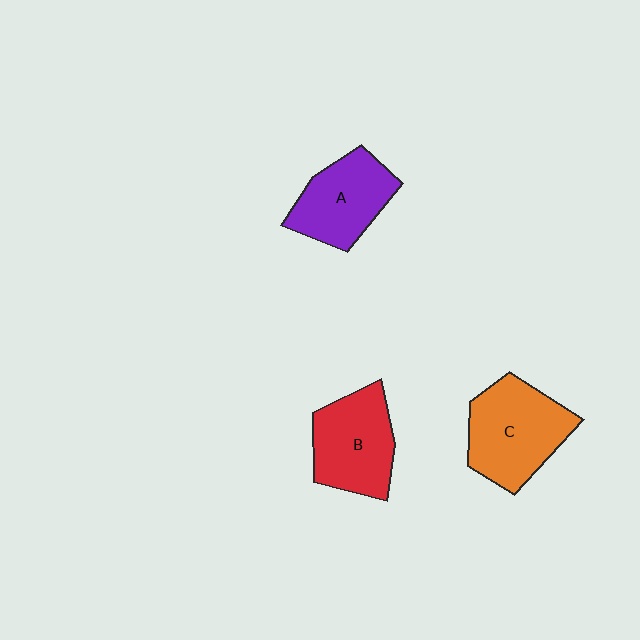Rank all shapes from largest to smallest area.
From largest to smallest: C (orange), B (red), A (purple).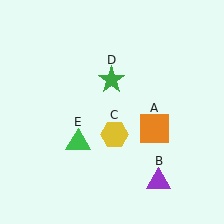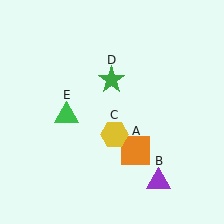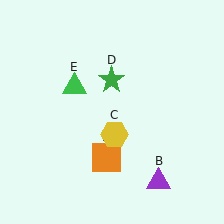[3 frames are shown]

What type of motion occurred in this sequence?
The orange square (object A), green triangle (object E) rotated clockwise around the center of the scene.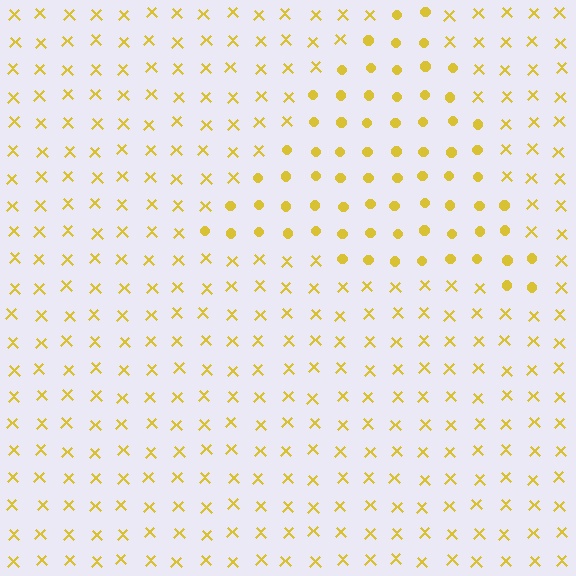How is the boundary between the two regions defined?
The boundary is defined by a change in element shape: circles inside vs. X marks outside. All elements share the same color and spacing.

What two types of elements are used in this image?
The image uses circles inside the triangle region and X marks outside it.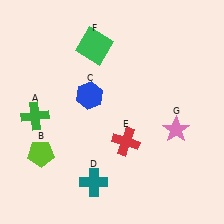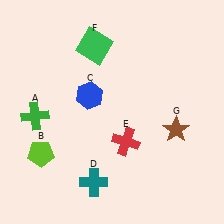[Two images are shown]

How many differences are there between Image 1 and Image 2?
There is 1 difference between the two images.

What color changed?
The star (G) changed from pink in Image 1 to brown in Image 2.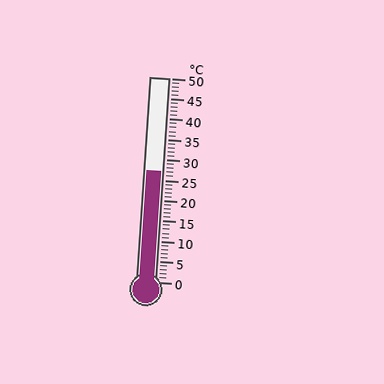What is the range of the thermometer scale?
The thermometer scale ranges from 0°C to 50°C.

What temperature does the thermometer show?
The thermometer shows approximately 27°C.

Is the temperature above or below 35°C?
The temperature is below 35°C.